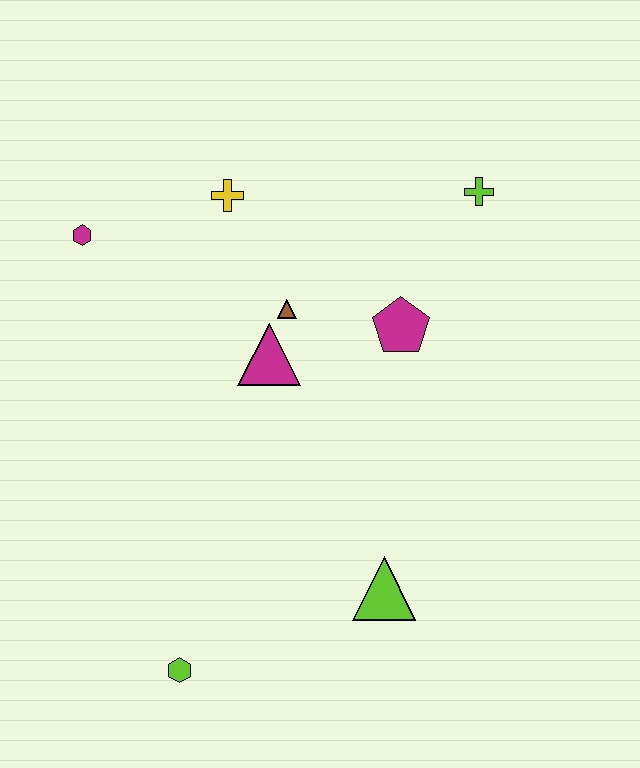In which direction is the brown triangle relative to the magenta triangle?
The brown triangle is above the magenta triangle.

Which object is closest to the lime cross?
The magenta pentagon is closest to the lime cross.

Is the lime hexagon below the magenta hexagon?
Yes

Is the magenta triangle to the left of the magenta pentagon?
Yes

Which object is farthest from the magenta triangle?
The lime hexagon is farthest from the magenta triangle.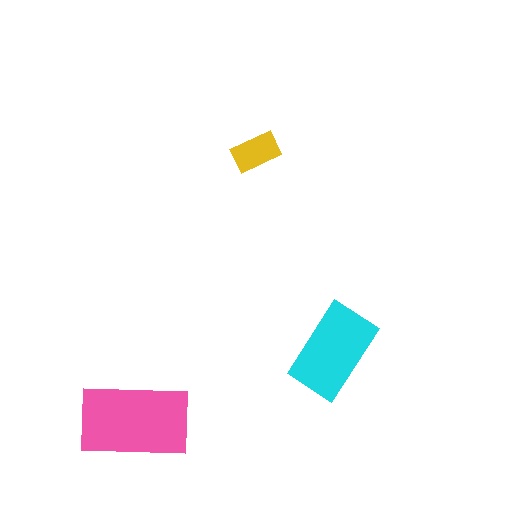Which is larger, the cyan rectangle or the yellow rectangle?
The cyan one.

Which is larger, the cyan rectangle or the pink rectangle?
The pink one.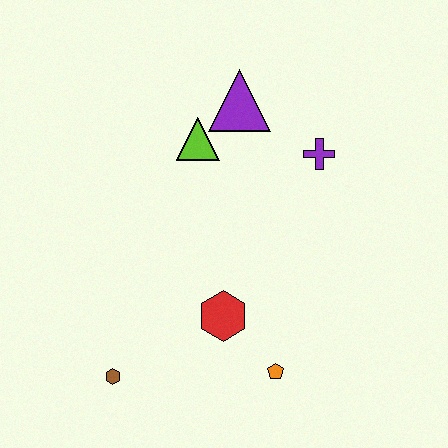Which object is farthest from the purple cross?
The brown hexagon is farthest from the purple cross.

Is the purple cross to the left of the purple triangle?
No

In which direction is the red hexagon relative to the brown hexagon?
The red hexagon is to the right of the brown hexagon.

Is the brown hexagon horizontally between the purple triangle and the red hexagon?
No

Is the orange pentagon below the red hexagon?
Yes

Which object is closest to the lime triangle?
The purple triangle is closest to the lime triangle.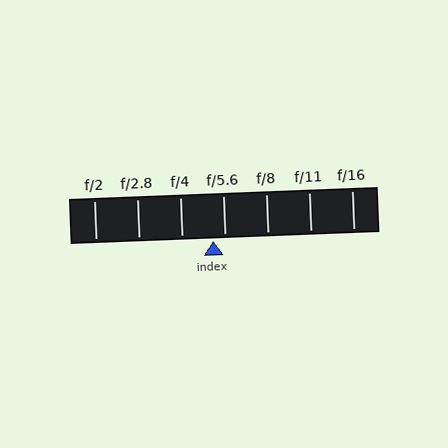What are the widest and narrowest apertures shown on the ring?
The widest aperture shown is f/2 and the narrowest is f/16.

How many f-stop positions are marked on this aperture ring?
There are 7 f-stop positions marked.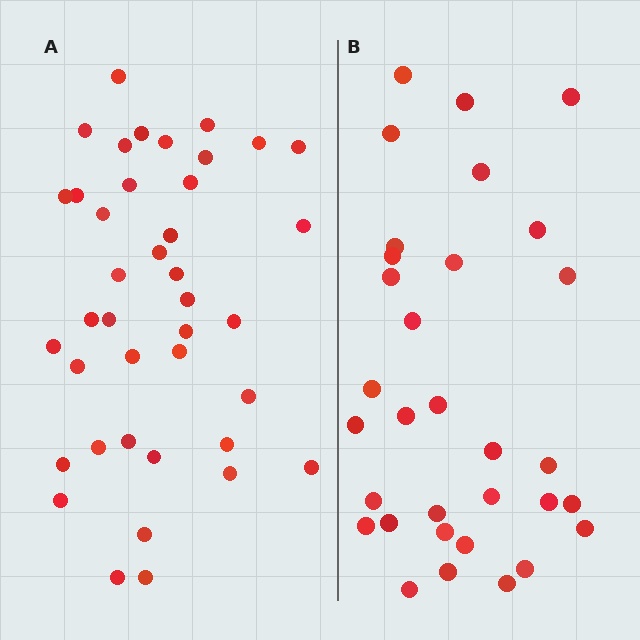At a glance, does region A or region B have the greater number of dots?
Region A (the left region) has more dots.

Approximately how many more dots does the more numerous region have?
Region A has roughly 8 or so more dots than region B.